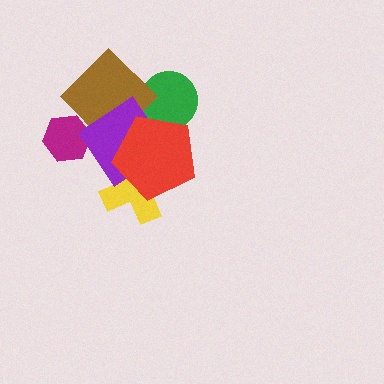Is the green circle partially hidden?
Yes, it is partially covered by another shape.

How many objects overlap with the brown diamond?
4 objects overlap with the brown diamond.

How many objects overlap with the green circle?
3 objects overlap with the green circle.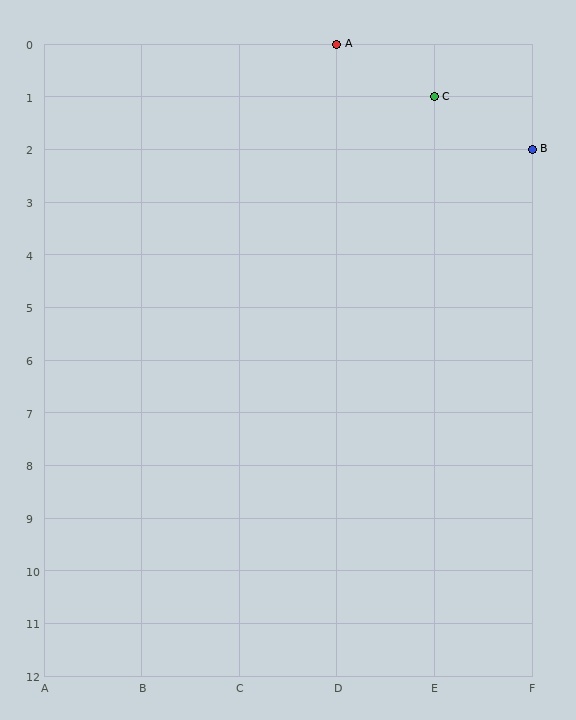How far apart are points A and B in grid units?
Points A and B are 2 columns and 2 rows apart (about 2.8 grid units diagonally).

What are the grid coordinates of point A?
Point A is at grid coordinates (D, 0).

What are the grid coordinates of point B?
Point B is at grid coordinates (F, 2).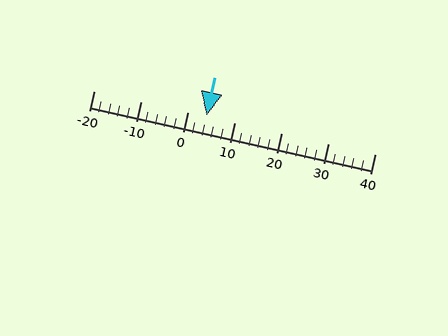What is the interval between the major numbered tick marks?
The major tick marks are spaced 10 units apart.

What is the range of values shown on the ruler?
The ruler shows values from -20 to 40.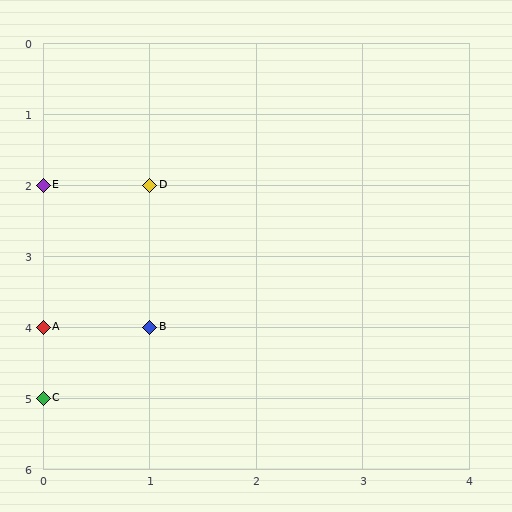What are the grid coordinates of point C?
Point C is at grid coordinates (0, 5).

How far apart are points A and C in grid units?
Points A and C are 1 row apart.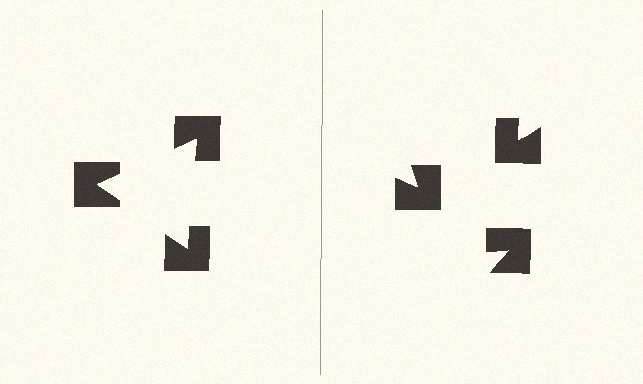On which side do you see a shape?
An illusory triangle appears on the left side. On the right side the wedge cuts are rotated, so no coherent shape forms.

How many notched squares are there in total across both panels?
6 — 3 on each side.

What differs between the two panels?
The notched squares are positioned identically on both sides; only the wedge orientations differ. On the left they align to a triangle; on the right they are misaligned.